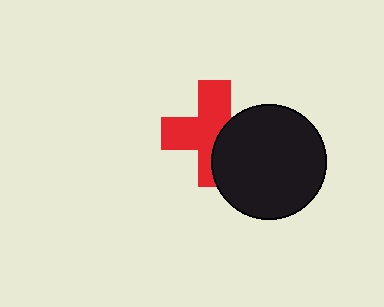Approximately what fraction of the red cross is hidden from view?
Roughly 38% of the red cross is hidden behind the black circle.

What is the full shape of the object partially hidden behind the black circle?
The partially hidden object is a red cross.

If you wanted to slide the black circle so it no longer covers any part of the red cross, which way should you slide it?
Slide it right — that is the most direct way to separate the two shapes.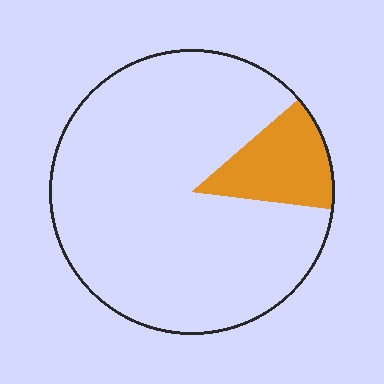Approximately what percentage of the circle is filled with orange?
Approximately 15%.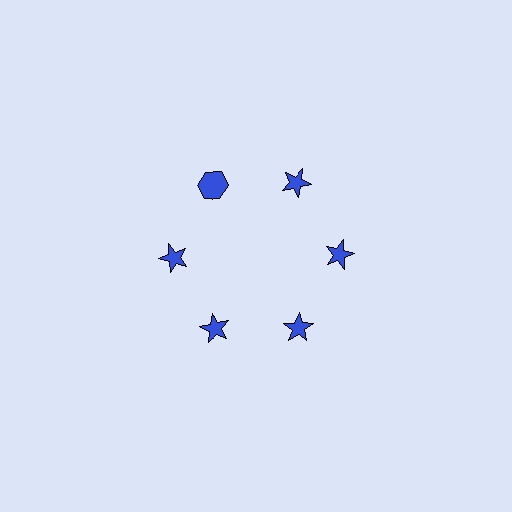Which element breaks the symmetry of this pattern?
The blue hexagon at roughly the 11 o'clock position breaks the symmetry. All other shapes are blue stars.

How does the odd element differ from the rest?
It has a different shape: hexagon instead of star.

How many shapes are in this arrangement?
There are 6 shapes arranged in a ring pattern.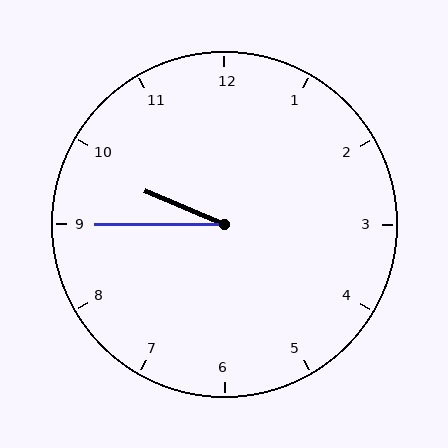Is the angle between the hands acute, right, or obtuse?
It is acute.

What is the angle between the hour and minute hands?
Approximately 22 degrees.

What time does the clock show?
9:45.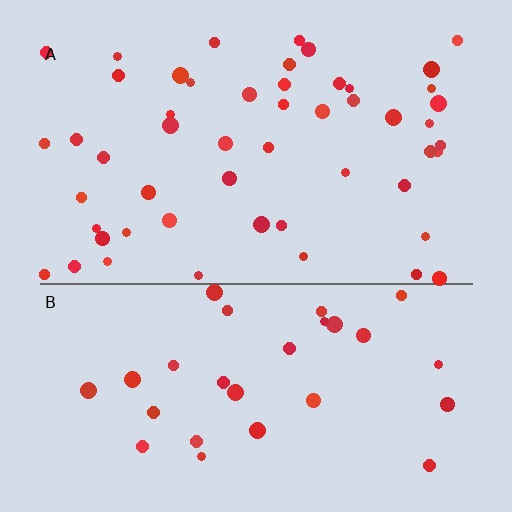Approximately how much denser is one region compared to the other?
Approximately 1.8× — region A over region B.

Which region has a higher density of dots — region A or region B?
A (the top).